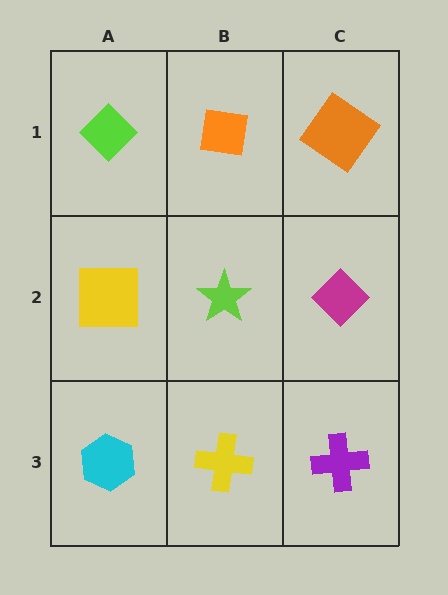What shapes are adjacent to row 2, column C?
An orange diamond (row 1, column C), a purple cross (row 3, column C), a lime star (row 2, column B).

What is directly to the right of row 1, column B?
An orange diamond.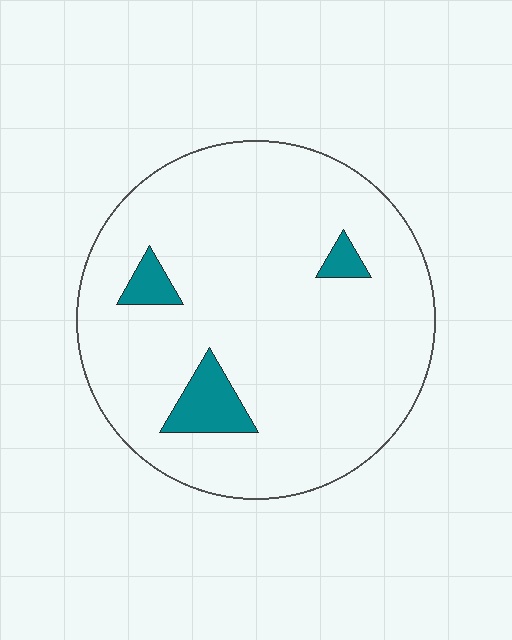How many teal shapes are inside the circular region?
3.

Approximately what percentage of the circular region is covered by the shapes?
Approximately 10%.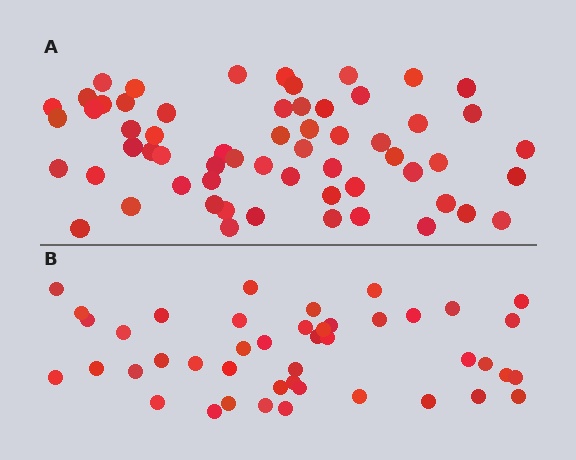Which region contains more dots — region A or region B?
Region A (the top region) has more dots.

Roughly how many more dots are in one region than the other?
Region A has approximately 15 more dots than region B.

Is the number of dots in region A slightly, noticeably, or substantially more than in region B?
Region A has noticeably more, but not dramatically so. The ratio is roughly 1.4 to 1.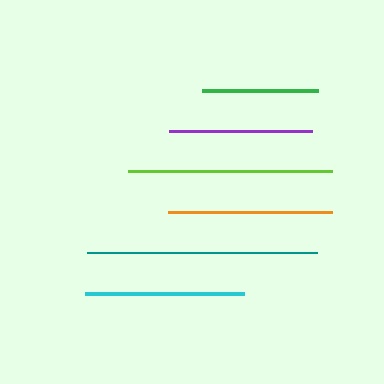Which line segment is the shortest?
The green line is the shortest at approximately 116 pixels.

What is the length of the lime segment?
The lime segment is approximately 204 pixels long.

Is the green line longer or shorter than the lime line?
The lime line is longer than the green line.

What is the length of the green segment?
The green segment is approximately 116 pixels long.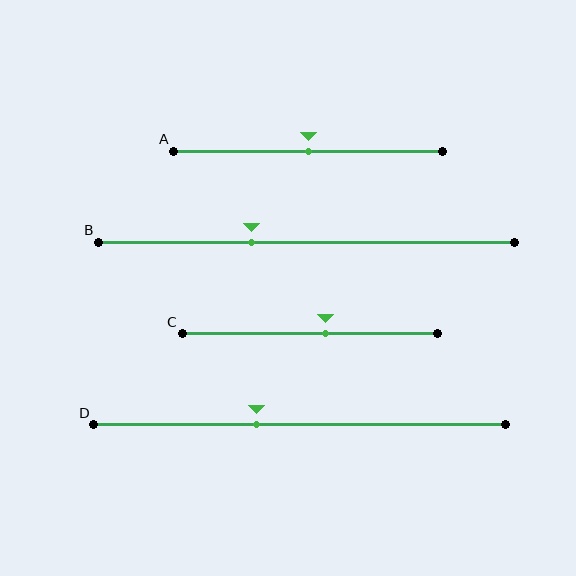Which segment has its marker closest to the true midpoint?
Segment A has its marker closest to the true midpoint.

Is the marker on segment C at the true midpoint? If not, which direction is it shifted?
No, the marker on segment C is shifted to the right by about 6% of the segment length.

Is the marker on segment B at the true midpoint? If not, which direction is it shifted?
No, the marker on segment B is shifted to the left by about 13% of the segment length.